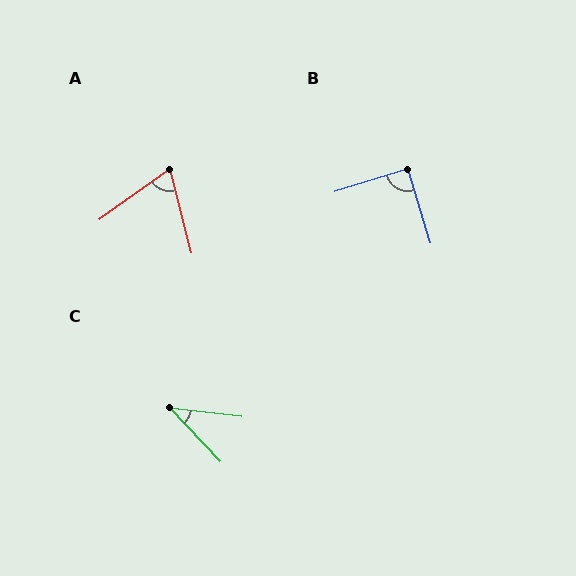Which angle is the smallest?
C, at approximately 40 degrees.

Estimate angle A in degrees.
Approximately 69 degrees.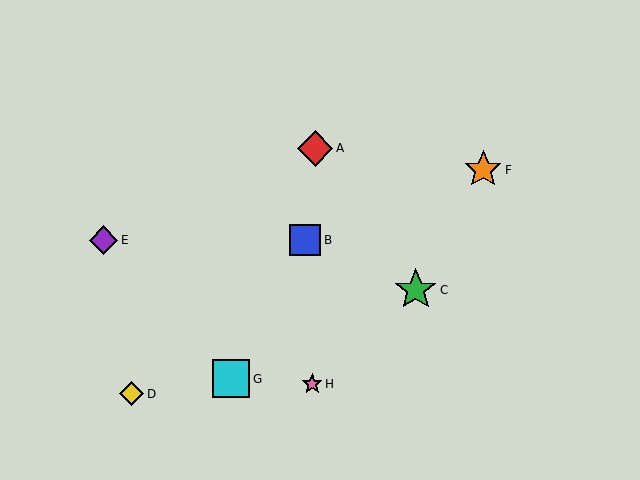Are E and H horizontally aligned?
No, E is at y≈240 and H is at y≈384.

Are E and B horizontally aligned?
Yes, both are at y≈240.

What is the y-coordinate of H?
Object H is at y≈384.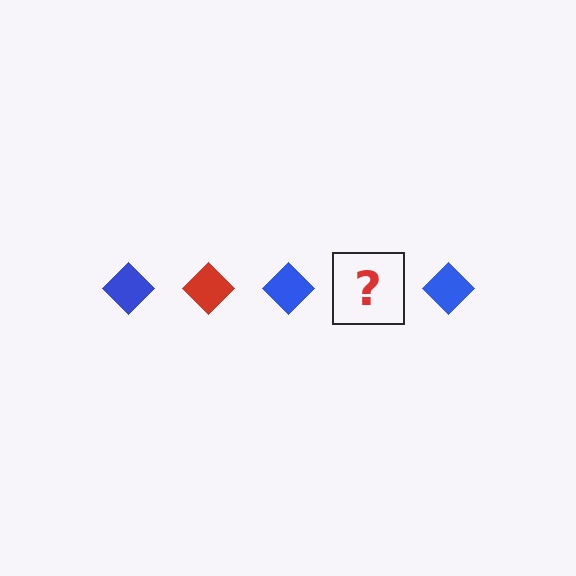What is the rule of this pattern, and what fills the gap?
The rule is that the pattern cycles through blue, red diamonds. The gap should be filled with a red diamond.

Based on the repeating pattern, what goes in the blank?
The blank should be a red diamond.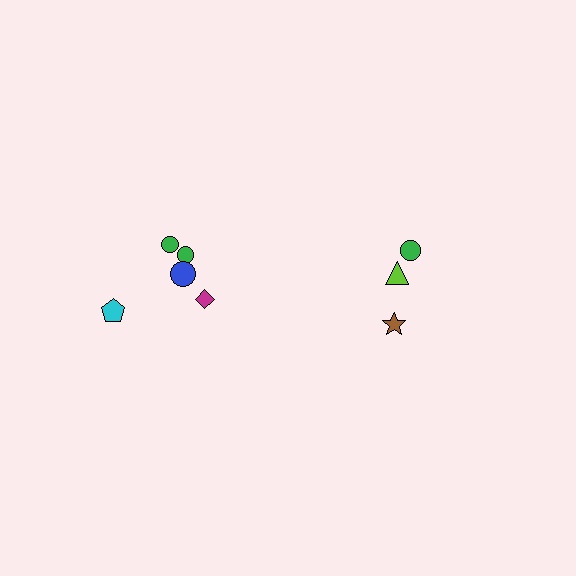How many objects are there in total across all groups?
There are 8 objects.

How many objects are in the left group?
There are 5 objects.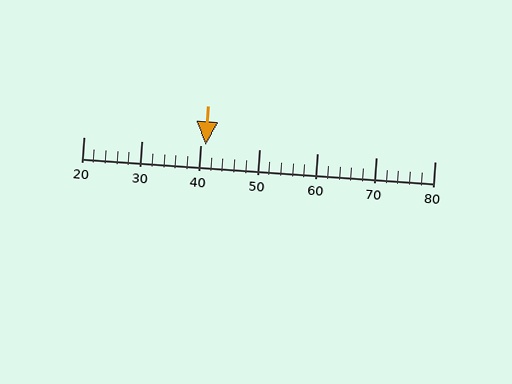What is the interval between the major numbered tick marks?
The major tick marks are spaced 10 units apart.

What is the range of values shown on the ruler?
The ruler shows values from 20 to 80.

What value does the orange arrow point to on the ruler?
The orange arrow points to approximately 41.